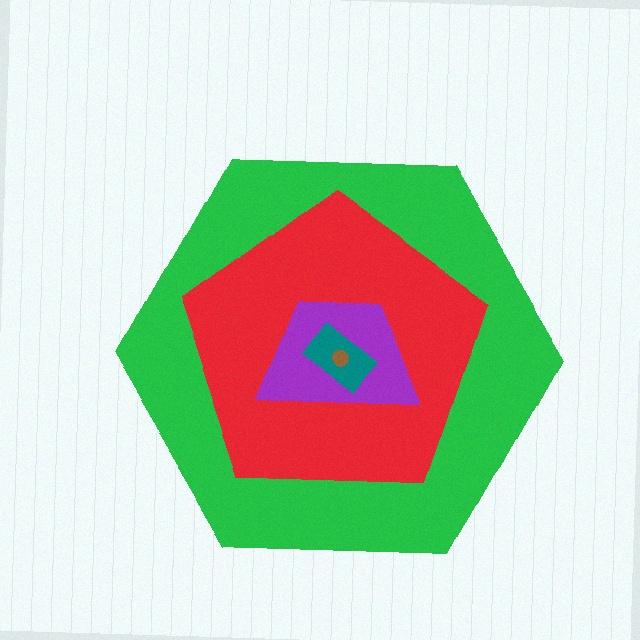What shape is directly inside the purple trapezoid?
The teal rectangle.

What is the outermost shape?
The green hexagon.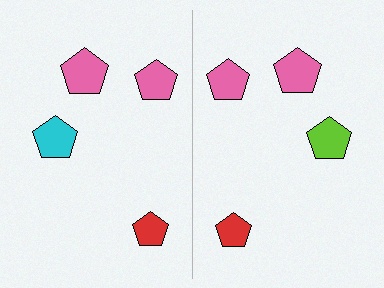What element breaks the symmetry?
The lime pentagon on the right side breaks the symmetry — its mirror counterpart is cyan.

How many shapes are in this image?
There are 8 shapes in this image.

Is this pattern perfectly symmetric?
No, the pattern is not perfectly symmetric. The lime pentagon on the right side breaks the symmetry — its mirror counterpart is cyan.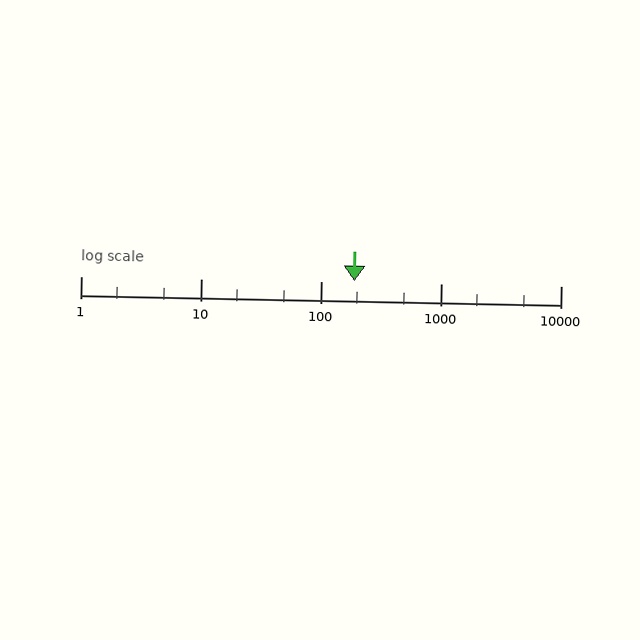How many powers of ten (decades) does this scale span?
The scale spans 4 decades, from 1 to 10000.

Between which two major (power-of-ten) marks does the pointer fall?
The pointer is between 100 and 1000.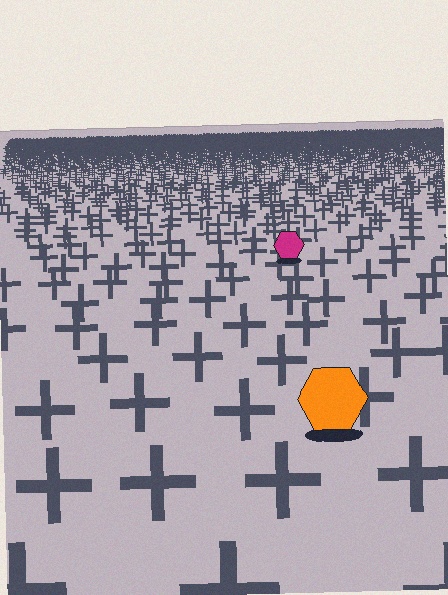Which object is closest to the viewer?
The orange hexagon is closest. The texture marks near it are larger and more spread out.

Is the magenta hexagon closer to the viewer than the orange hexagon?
No. The orange hexagon is closer — you can tell from the texture gradient: the ground texture is coarser near it.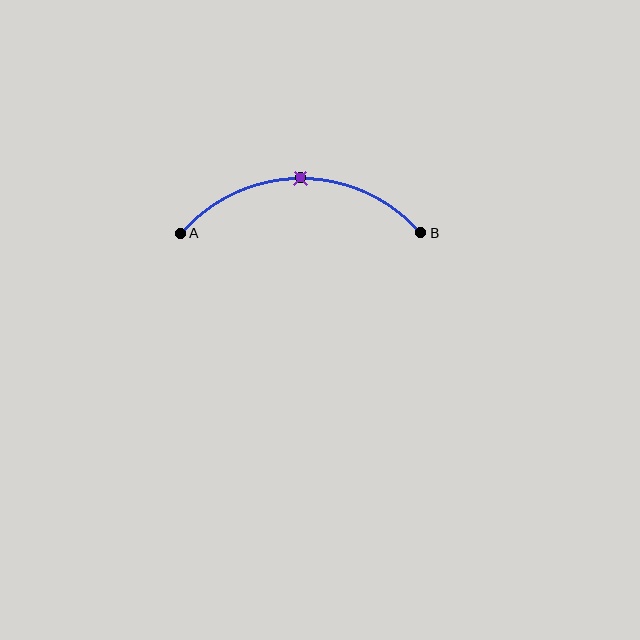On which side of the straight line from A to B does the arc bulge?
The arc bulges above the straight line connecting A and B.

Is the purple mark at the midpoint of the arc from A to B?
Yes. The purple mark lies on the arc at equal arc-length from both A and B — it is the arc midpoint.